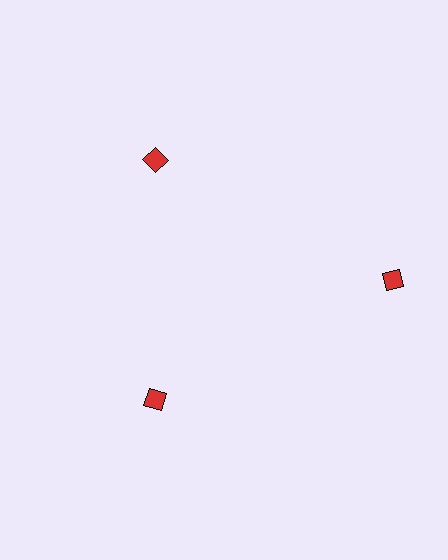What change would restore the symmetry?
The symmetry would be restored by moving it inward, back onto the ring so that all 3 diamonds sit at equal angles and equal distance from the center.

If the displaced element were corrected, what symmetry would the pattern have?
It would have 3-fold rotational symmetry — the pattern would map onto itself every 120 degrees.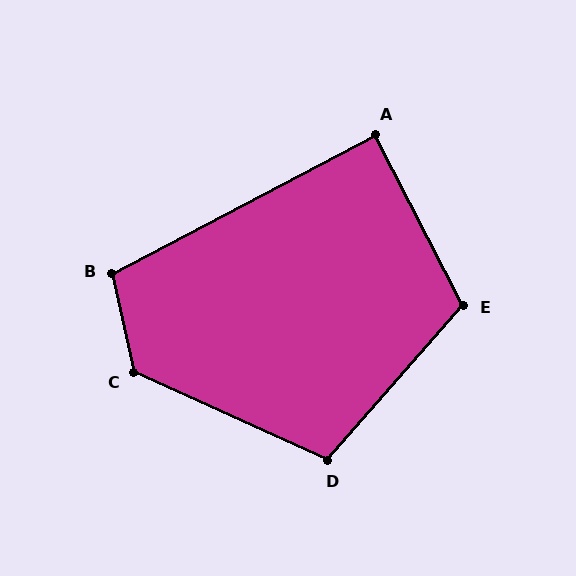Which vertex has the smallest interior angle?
A, at approximately 89 degrees.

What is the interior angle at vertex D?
Approximately 107 degrees (obtuse).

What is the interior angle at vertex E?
Approximately 111 degrees (obtuse).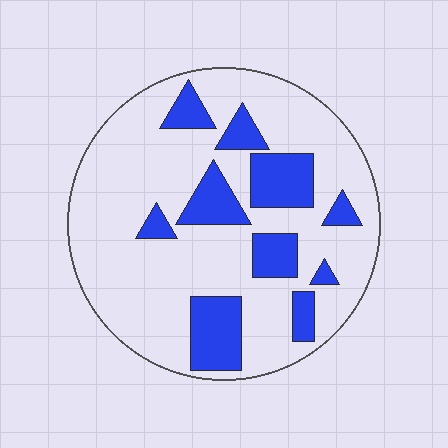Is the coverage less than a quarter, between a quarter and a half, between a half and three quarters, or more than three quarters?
Less than a quarter.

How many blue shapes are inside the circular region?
10.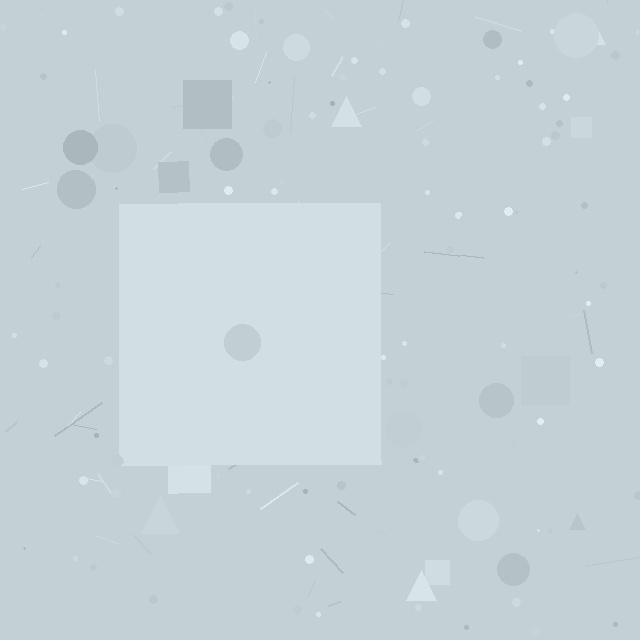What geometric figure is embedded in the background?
A square is embedded in the background.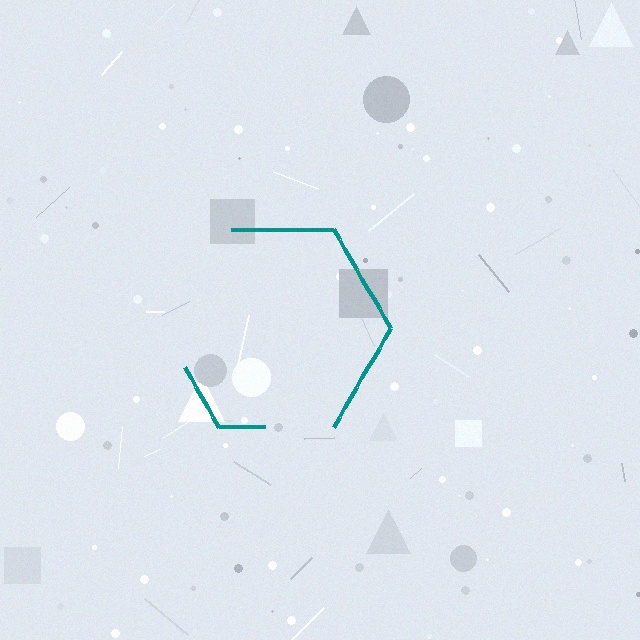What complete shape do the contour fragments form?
The contour fragments form a hexagon.